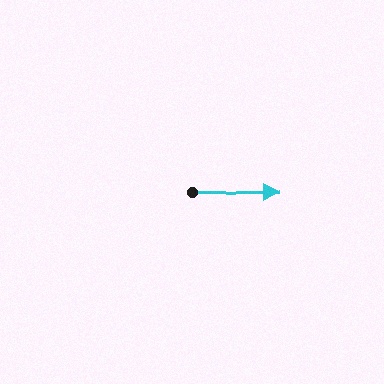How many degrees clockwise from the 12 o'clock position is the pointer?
Approximately 89 degrees.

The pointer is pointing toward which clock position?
Roughly 3 o'clock.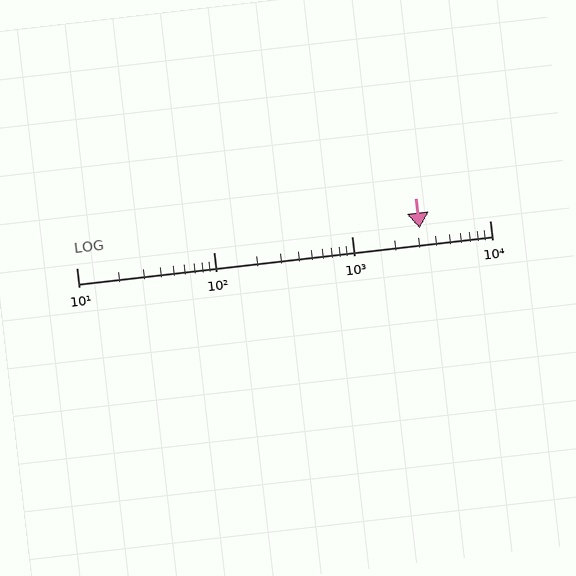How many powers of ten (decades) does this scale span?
The scale spans 3 decades, from 10 to 10000.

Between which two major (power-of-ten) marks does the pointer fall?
The pointer is between 1000 and 10000.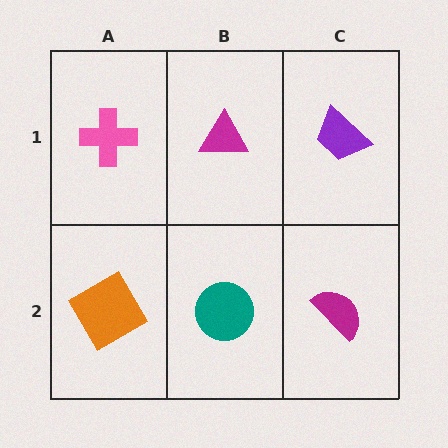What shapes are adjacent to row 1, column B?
A teal circle (row 2, column B), a pink cross (row 1, column A), a purple trapezoid (row 1, column C).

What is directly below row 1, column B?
A teal circle.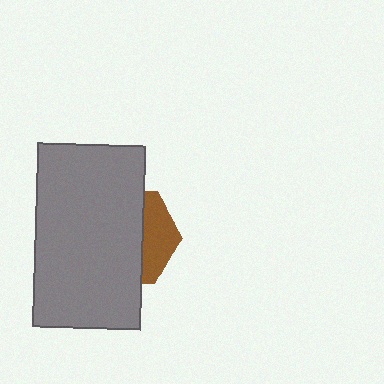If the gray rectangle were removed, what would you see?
You would see the complete brown hexagon.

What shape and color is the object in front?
The object in front is a gray rectangle.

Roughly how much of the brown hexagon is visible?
A small part of it is visible (roughly 32%).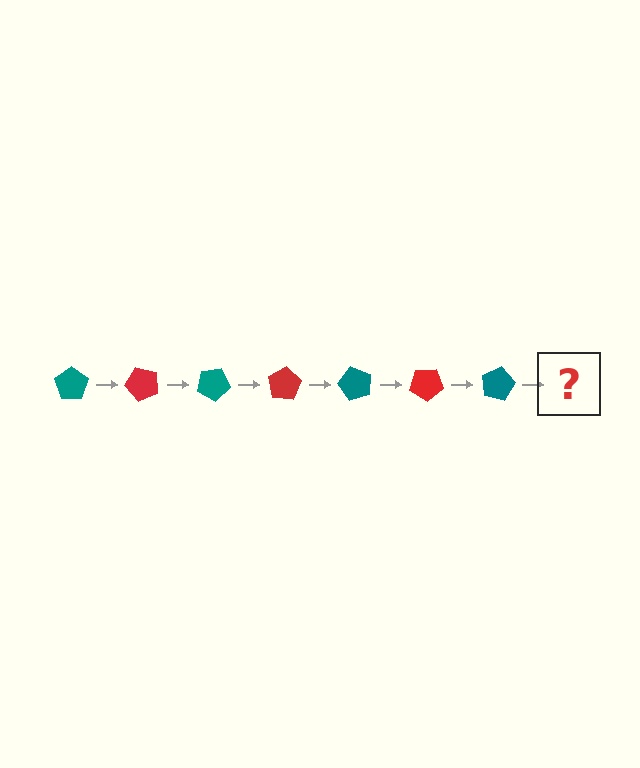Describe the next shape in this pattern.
It should be a red pentagon, rotated 350 degrees from the start.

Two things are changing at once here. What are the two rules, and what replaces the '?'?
The two rules are that it rotates 50 degrees each step and the color cycles through teal and red. The '?' should be a red pentagon, rotated 350 degrees from the start.